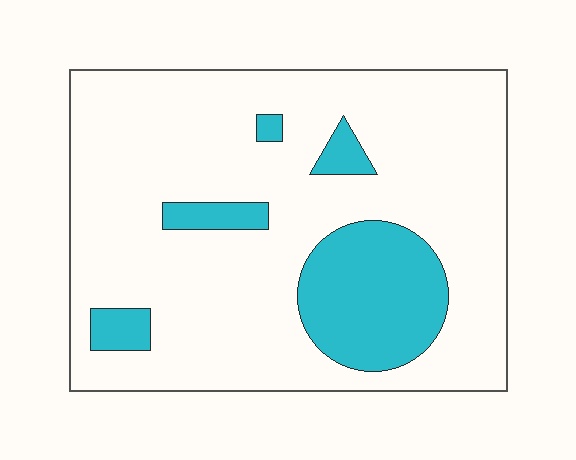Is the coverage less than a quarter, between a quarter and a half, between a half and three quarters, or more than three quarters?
Less than a quarter.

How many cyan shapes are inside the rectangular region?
5.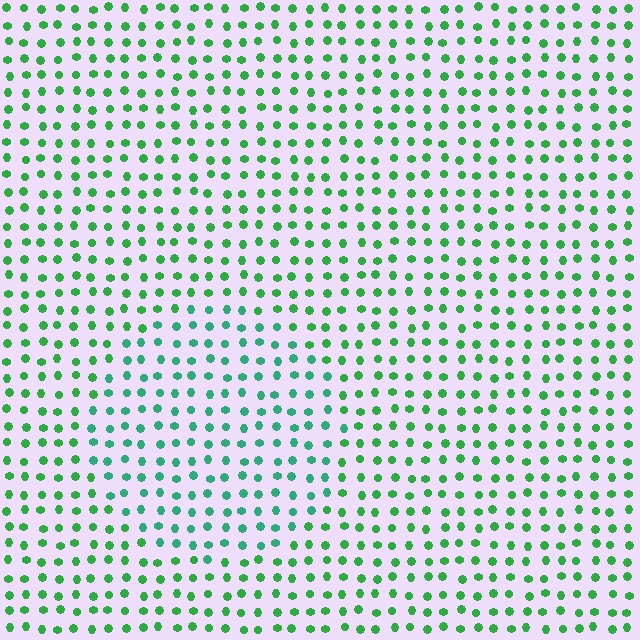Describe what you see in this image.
The image is filled with small green elements in a uniform arrangement. A circle-shaped region is visible where the elements are tinted to a slightly different hue, forming a subtle color boundary.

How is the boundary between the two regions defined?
The boundary is defined purely by a slight shift in hue (about 28 degrees). Spacing, size, and orientation are identical on both sides.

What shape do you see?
I see a circle.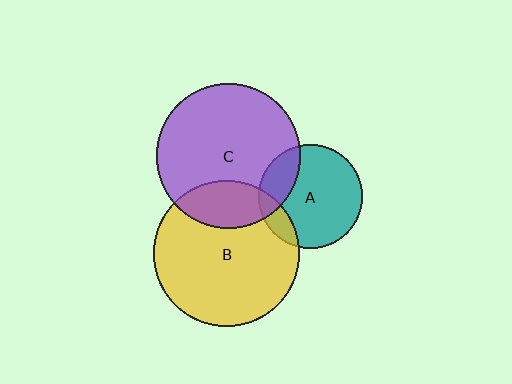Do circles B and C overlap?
Yes.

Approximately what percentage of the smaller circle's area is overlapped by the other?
Approximately 20%.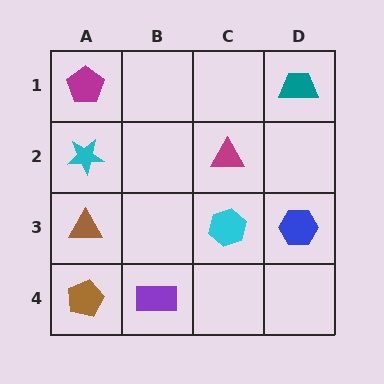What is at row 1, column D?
A teal trapezoid.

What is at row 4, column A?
A brown pentagon.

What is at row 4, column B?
A purple rectangle.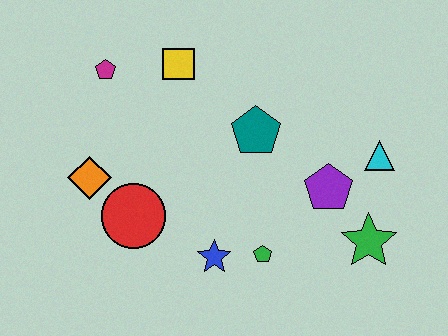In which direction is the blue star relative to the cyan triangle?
The blue star is to the left of the cyan triangle.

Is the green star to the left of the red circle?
No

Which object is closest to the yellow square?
The magenta pentagon is closest to the yellow square.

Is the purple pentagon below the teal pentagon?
Yes